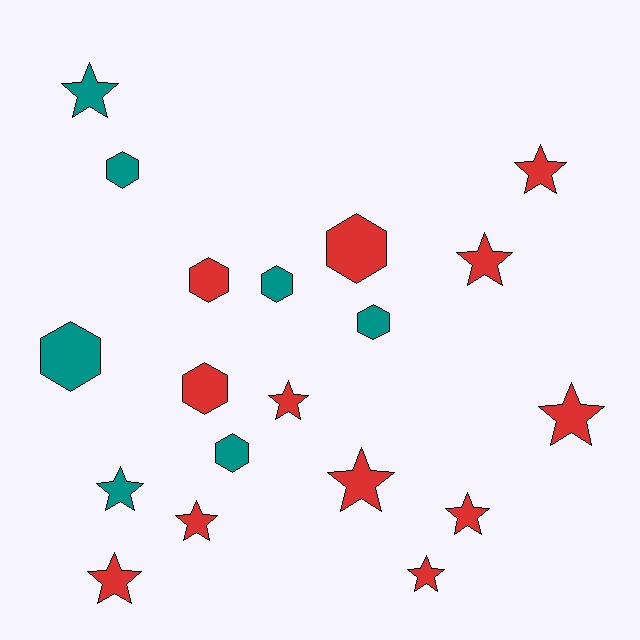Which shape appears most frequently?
Star, with 11 objects.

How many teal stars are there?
There are 2 teal stars.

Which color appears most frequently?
Red, with 12 objects.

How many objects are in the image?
There are 19 objects.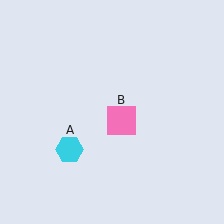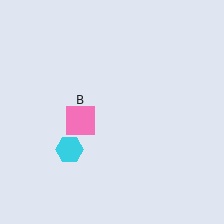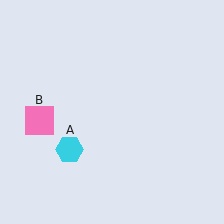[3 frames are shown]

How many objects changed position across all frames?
1 object changed position: pink square (object B).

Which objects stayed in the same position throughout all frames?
Cyan hexagon (object A) remained stationary.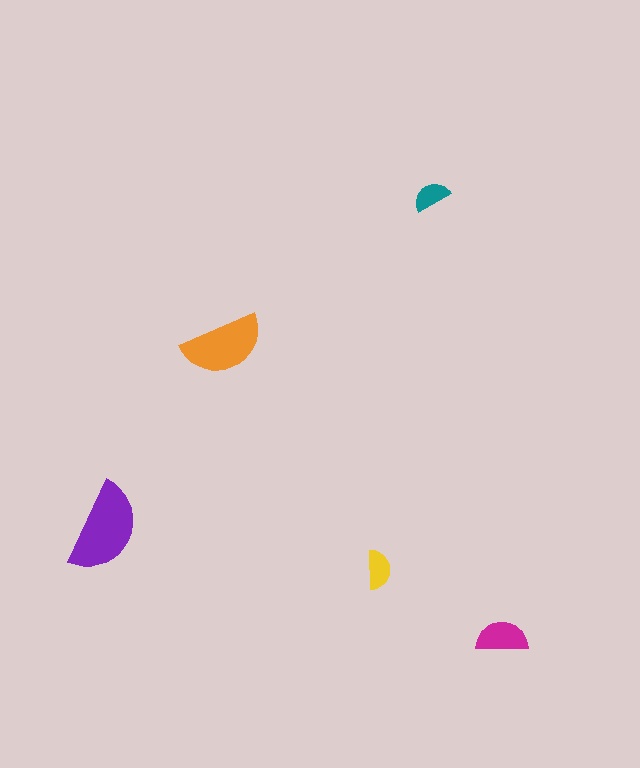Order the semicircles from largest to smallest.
the purple one, the orange one, the magenta one, the yellow one, the teal one.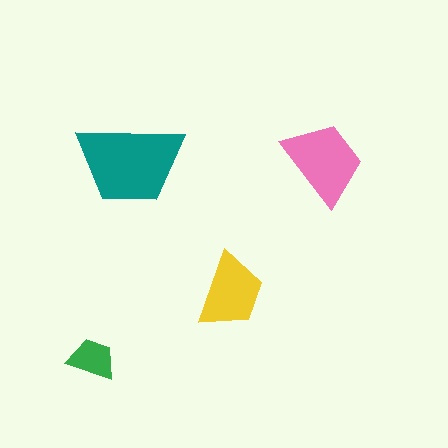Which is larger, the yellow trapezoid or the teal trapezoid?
The teal one.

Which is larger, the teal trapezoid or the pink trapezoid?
The teal one.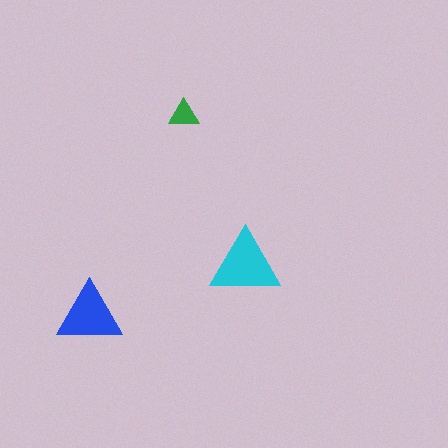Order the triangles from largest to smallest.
the cyan one, the blue one, the green one.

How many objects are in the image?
There are 3 objects in the image.